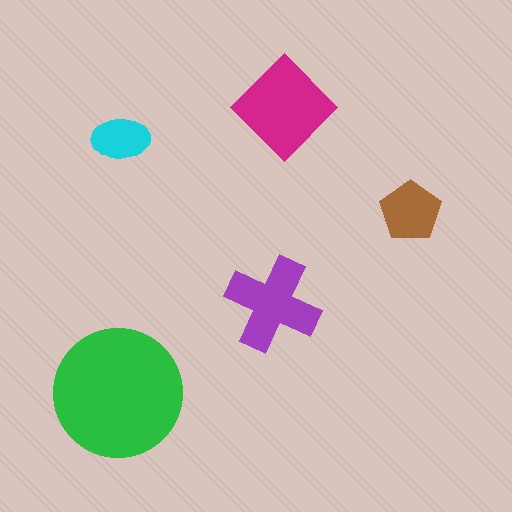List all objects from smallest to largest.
The cyan ellipse, the brown pentagon, the purple cross, the magenta diamond, the green circle.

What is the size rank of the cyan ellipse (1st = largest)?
5th.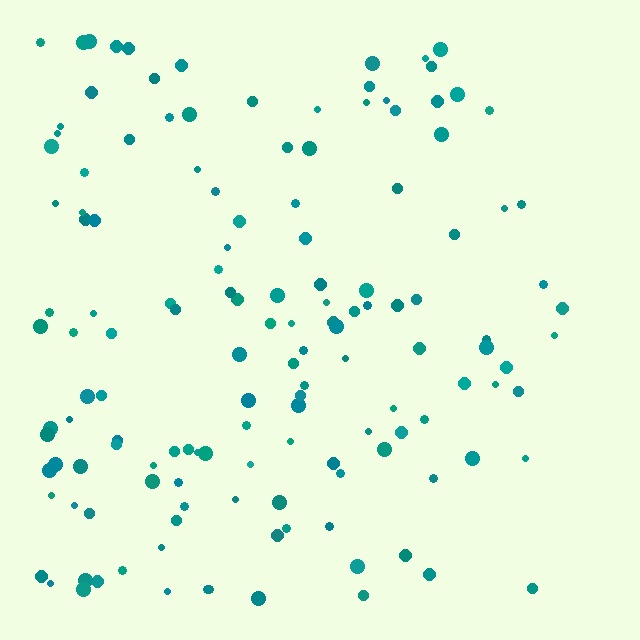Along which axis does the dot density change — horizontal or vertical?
Horizontal.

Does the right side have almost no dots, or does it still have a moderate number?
Still a moderate number, just noticeably fewer than the left.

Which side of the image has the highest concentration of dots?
The left.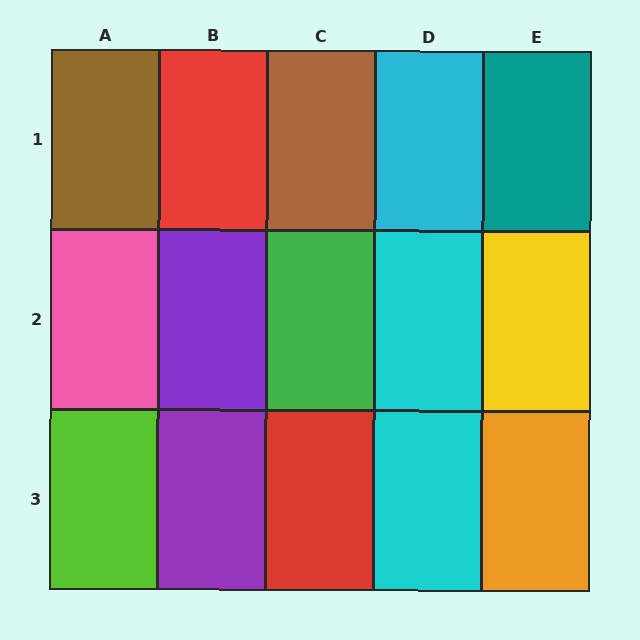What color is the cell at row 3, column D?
Cyan.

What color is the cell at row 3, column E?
Orange.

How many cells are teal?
1 cell is teal.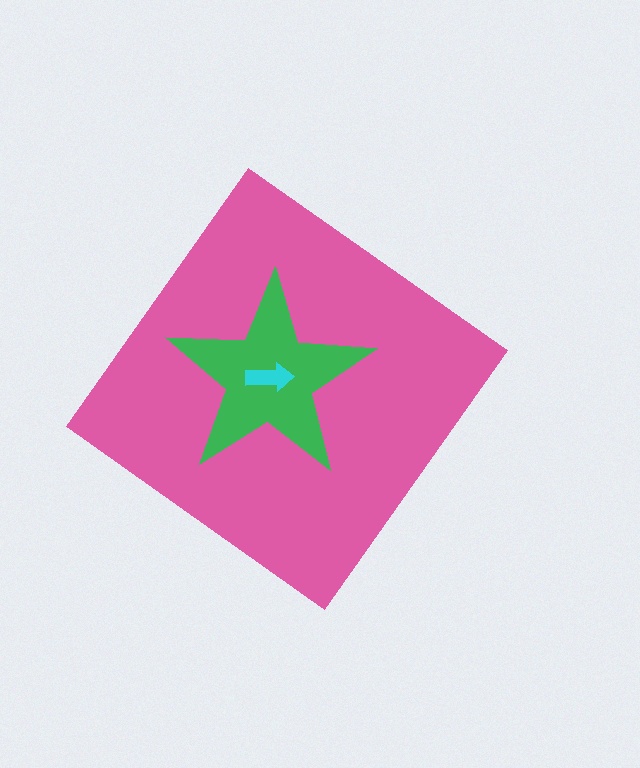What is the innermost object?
The cyan arrow.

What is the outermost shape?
The pink diamond.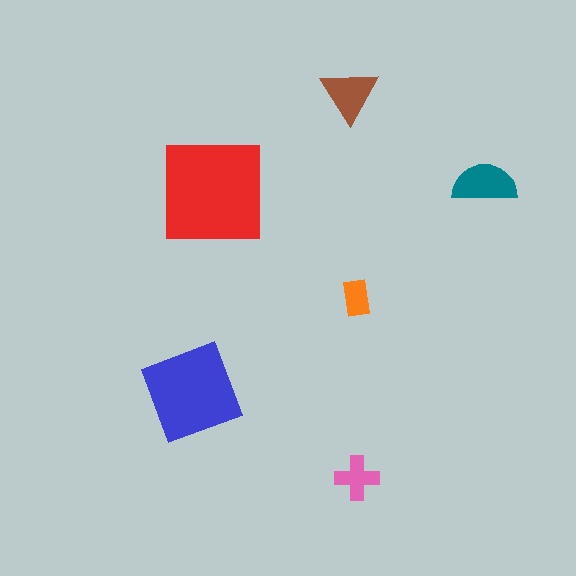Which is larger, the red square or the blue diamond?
The red square.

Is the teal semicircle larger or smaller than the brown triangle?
Larger.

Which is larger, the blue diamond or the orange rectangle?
The blue diamond.